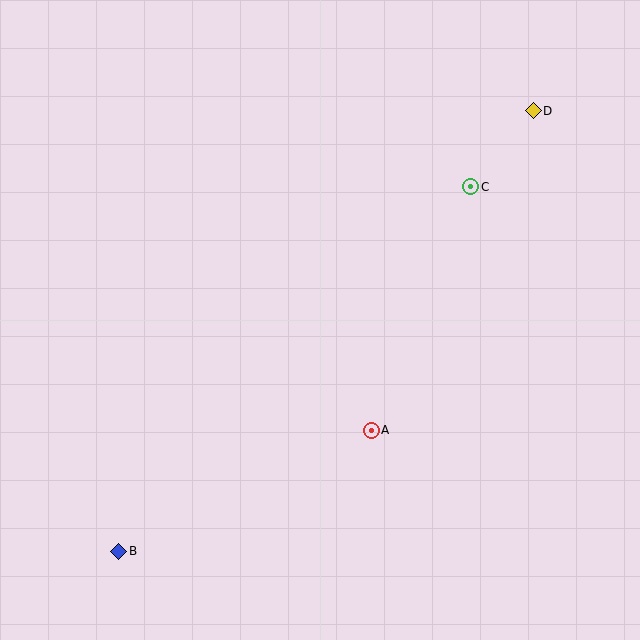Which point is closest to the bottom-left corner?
Point B is closest to the bottom-left corner.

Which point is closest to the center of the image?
Point A at (371, 430) is closest to the center.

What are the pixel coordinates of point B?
Point B is at (119, 551).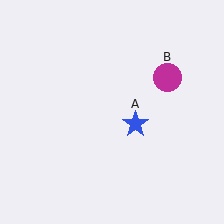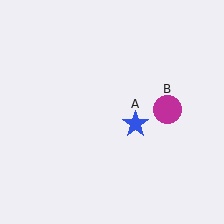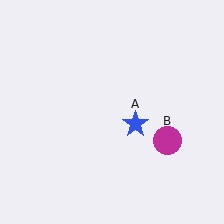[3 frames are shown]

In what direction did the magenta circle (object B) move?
The magenta circle (object B) moved down.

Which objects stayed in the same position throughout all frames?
Blue star (object A) remained stationary.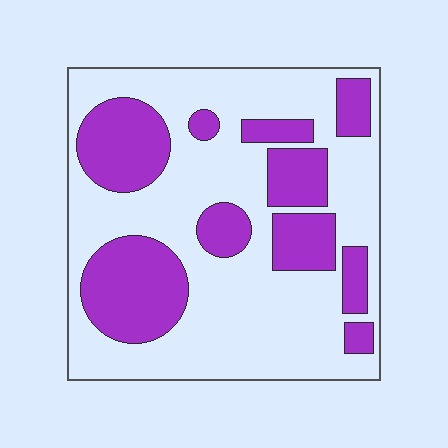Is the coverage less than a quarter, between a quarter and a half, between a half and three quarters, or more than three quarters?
Between a quarter and a half.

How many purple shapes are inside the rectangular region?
10.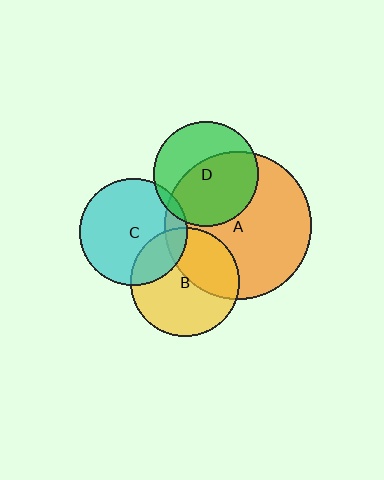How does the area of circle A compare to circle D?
Approximately 2.0 times.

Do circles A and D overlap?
Yes.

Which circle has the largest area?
Circle A (orange).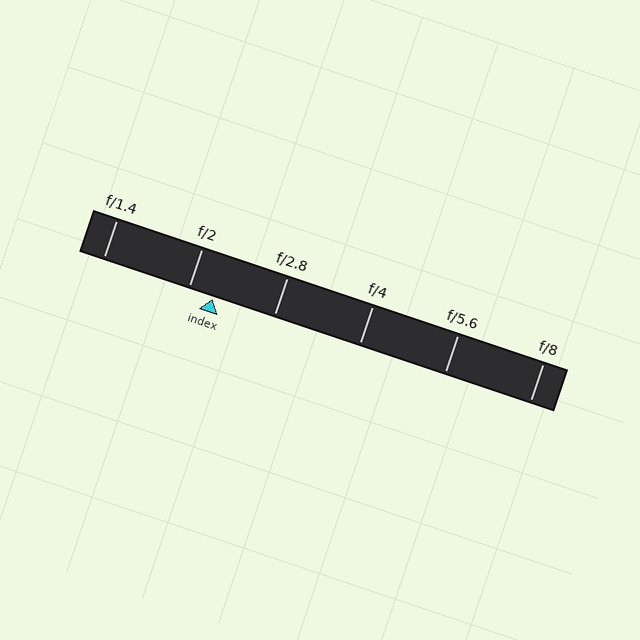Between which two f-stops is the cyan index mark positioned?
The index mark is between f/2 and f/2.8.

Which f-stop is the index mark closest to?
The index mark is closest to f/2.